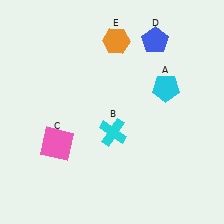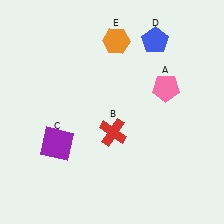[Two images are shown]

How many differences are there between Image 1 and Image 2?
There are 3 differences between the two images.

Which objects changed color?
A changed from cyan to pink. B changed from cyan to red. C changed from pink to purple.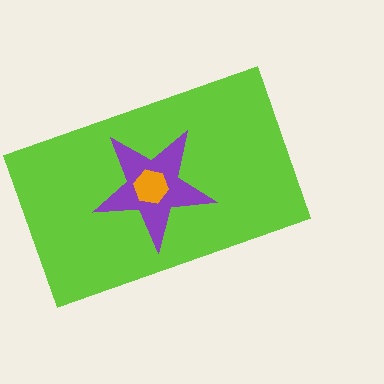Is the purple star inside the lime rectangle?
Yes.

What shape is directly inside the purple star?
The orange hexagon.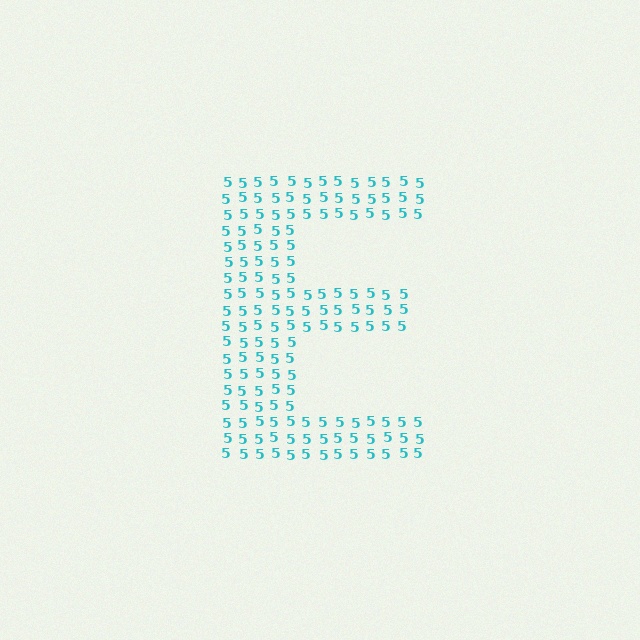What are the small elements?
The small elements are digit 5's.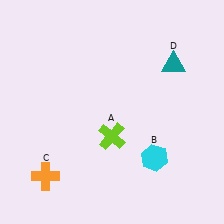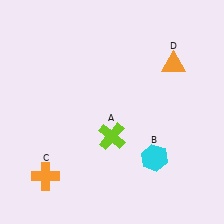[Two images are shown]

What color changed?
The triangle (D) changed from teal in Image 1 to orange in Image 2.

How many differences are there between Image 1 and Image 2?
There is 1 difference between the two images.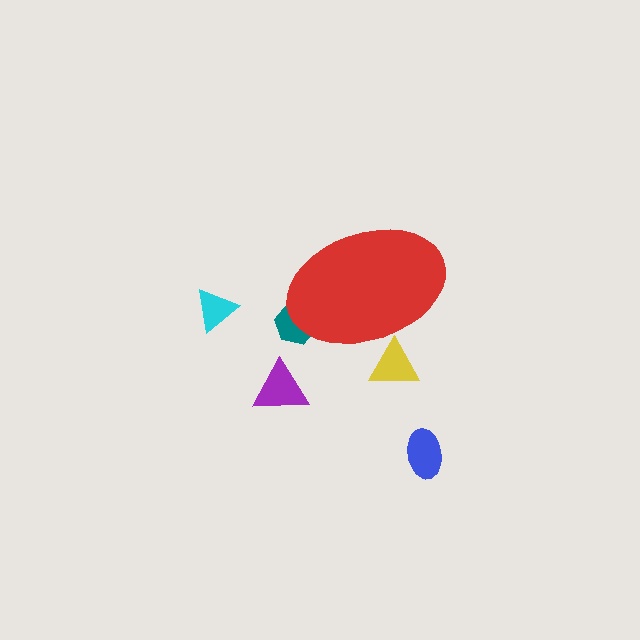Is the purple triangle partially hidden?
No, the purple triangle is fully visible.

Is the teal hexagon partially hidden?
Yes, the teal hexagon is partially hidden behind the red ellipse.